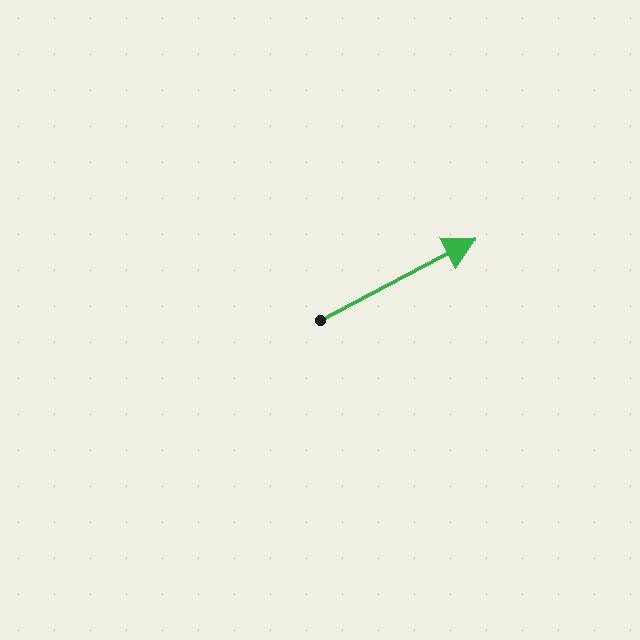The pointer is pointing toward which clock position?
Roughly 2 o'clock.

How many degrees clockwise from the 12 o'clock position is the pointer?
Approximately 62 degrees.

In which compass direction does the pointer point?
Northeast.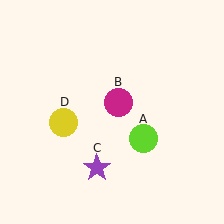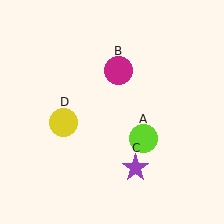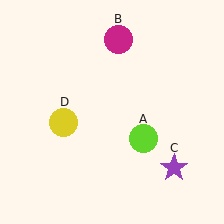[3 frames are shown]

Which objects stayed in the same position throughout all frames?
Lime circle (object A) and yellow circle (object D) remained stationary.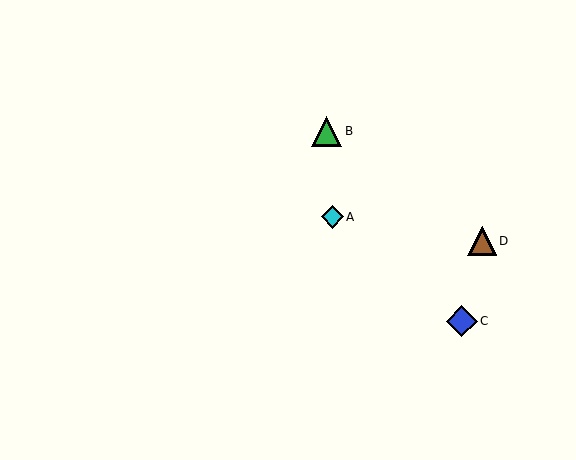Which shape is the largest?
The blue diamond (labeled C) is the largest.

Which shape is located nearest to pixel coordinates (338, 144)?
The green triangle (labeled B) at (326, 131) is nearest to that location.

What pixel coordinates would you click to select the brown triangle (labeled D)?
Click at (482, 241) to select the brown triangle D.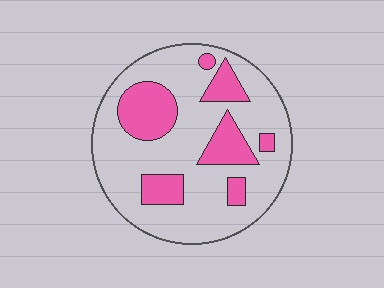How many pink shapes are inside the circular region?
7.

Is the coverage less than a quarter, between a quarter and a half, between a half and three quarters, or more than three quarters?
Between a quarter and a half.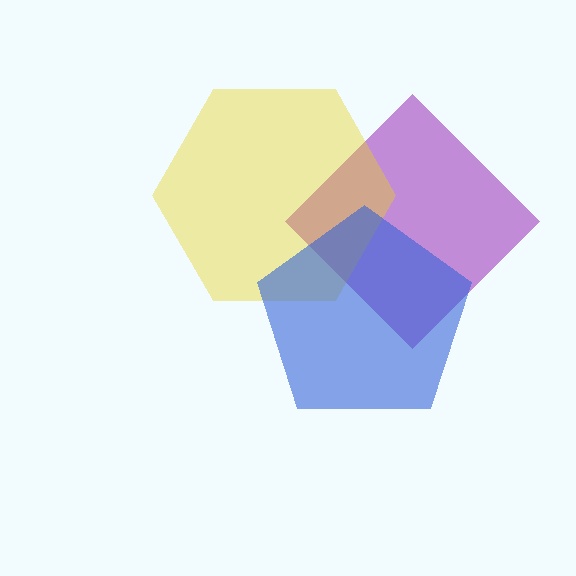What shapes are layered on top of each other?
The layered shapes are: a purple diamond, a yellow hexagon, a blue pentagon.